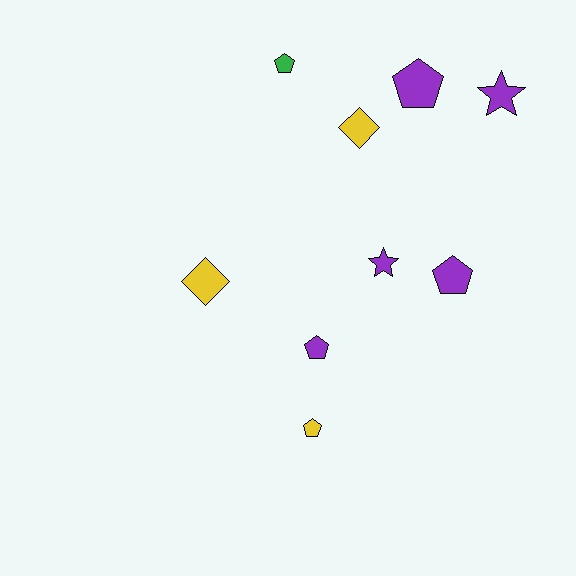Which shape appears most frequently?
Pentagon, with 5 objects.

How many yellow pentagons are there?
There is 1 yellow pentagon.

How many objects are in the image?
There are 9 objects.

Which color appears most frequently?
Purple, with 5 objects.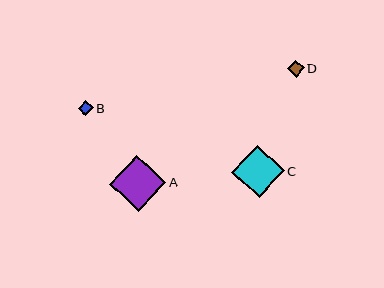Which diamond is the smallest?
Diamond B is the smallest with a size of approximately 15 pixels.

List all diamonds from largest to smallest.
From largest to smallest: A, C, D, B.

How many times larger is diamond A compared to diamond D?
Diamond A is approximately 3.4 times the size of diamond D.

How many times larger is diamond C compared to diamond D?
Diamond C is approximately 3.2 times the size of diamond D.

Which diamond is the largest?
Diamond A is the largest with a size of approximately 56 pixels.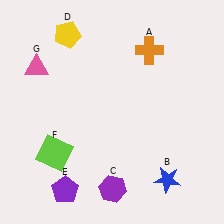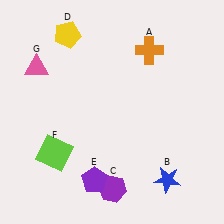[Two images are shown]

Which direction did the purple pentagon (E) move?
The purple pentagon (E) moved right.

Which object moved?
The purple pentagon (E) moved right.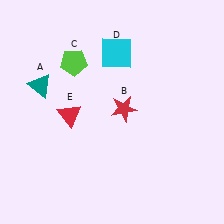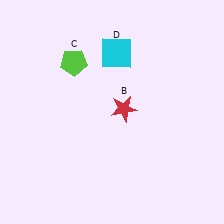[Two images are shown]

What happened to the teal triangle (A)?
The teal triangle (A) was removed in Image 2. It was in the top-left area of Image 1.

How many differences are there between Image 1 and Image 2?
There are 2 differences between the two images.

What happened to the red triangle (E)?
The red triangle (E) was removed in Image 2. It was in the bottom-left area of Image 1.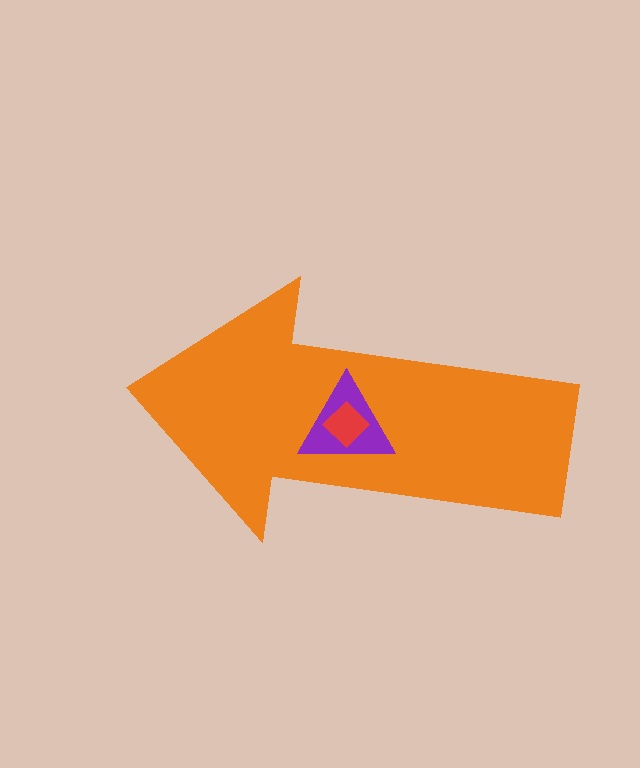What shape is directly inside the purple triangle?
The red diamond.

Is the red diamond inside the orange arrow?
Yes.